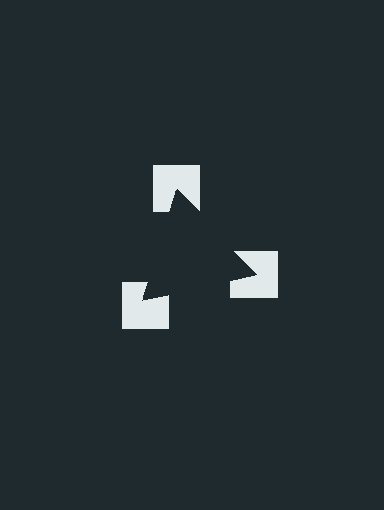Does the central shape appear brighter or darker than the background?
It typically appears slightly darker than the background, even though no actual brightness change is drawn.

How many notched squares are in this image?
There are 3 — one at each vertex of the illusory triangle.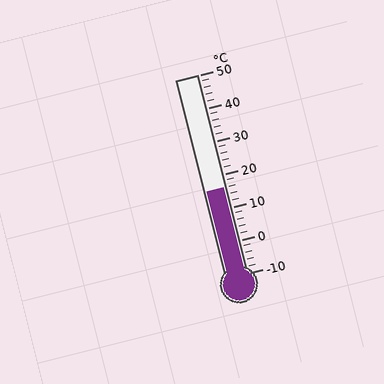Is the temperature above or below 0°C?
The temperature is above 0°C.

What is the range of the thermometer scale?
The thermometer scale ranges from -10°C to 50°C.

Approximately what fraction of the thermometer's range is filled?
The thermometer is filled to approximately 45% of its range.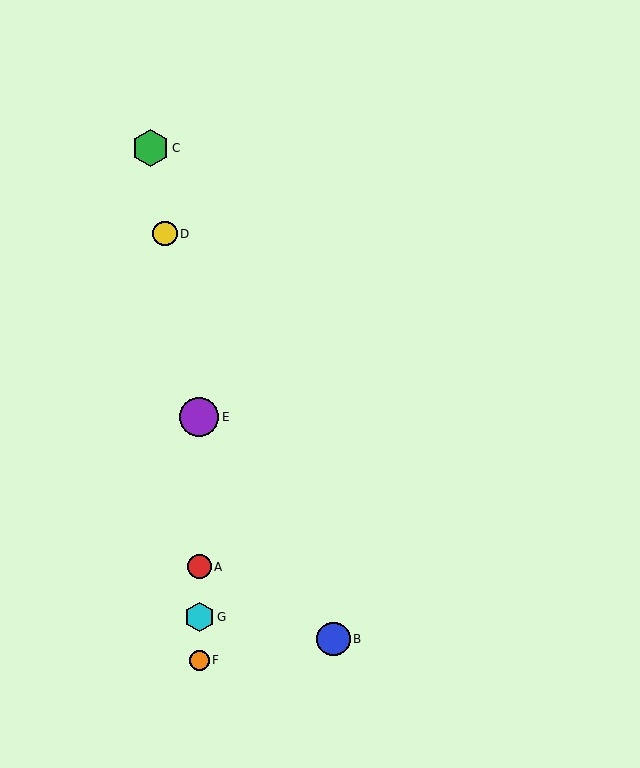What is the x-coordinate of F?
Object F is at x≈199.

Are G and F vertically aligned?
Yes, both are at x≈199.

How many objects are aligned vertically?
4 objects (A, E, F, G) are aligned vertically.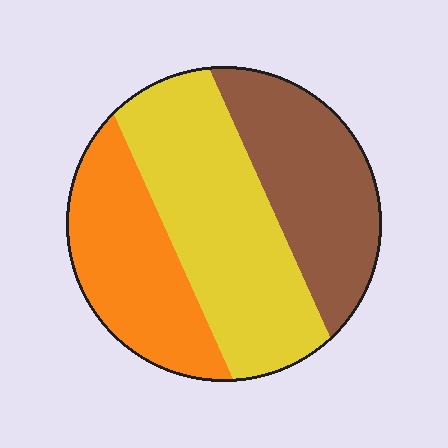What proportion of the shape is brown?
Brown takes up between a sixth and a third of the shape.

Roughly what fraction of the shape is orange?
Orange covers about 30% of the shape.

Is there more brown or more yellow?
Yellow.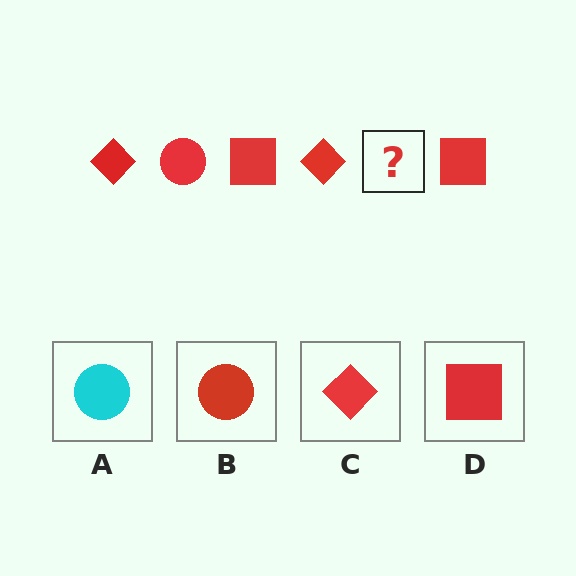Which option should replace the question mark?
Option B.